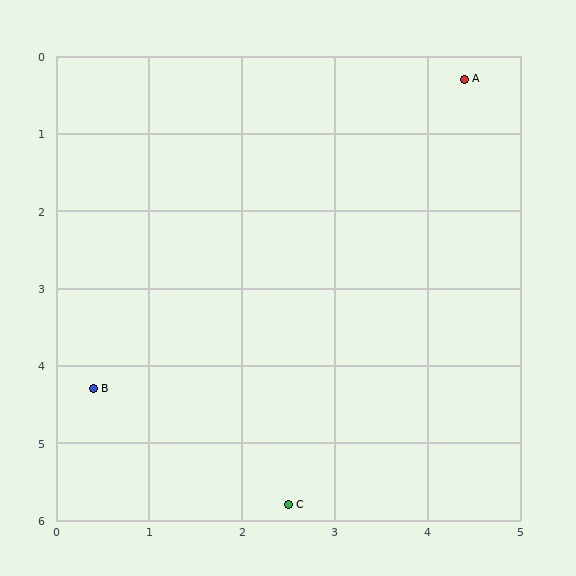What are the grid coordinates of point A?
Point A is at approximately (4.4, 0.3).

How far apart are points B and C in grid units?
Points B and C are about 2.6 grid units apart.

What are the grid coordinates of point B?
Point B is at approximately (0.4, 4.3).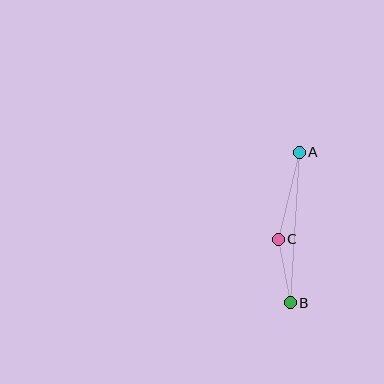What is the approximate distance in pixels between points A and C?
The distance between A and C is approximately 90 pixels.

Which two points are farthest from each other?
Points A and B are farthest from each other.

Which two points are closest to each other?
Points B and C are closest to each other.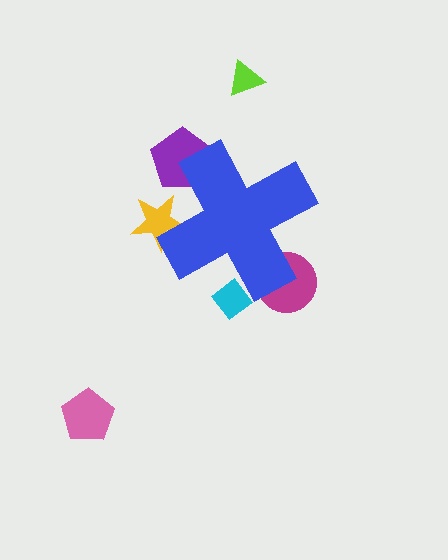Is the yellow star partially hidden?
Yes, the yellow star is partially hidden behind the blue cross.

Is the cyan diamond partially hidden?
Yes, the cyan diamond is partially hidden behind the blue cross.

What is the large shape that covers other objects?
A blue cross.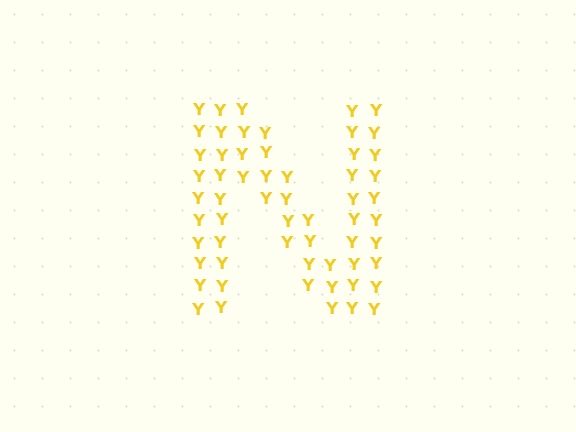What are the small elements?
The small elements are letter Y's.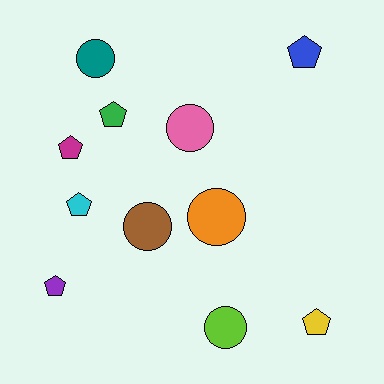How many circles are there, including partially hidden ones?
There are 5 circles.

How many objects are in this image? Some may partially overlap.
There are 11 objects.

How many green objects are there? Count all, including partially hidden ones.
There is 1 green object.